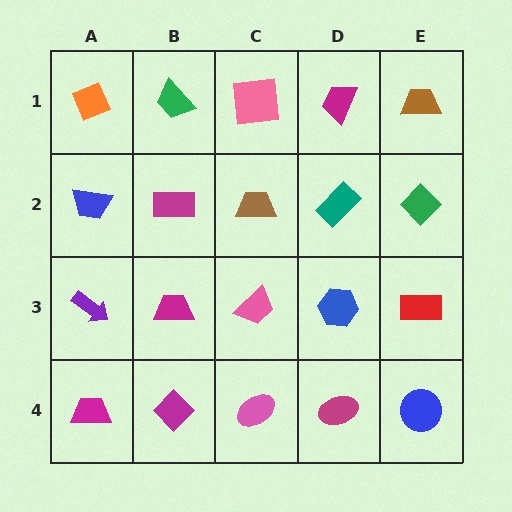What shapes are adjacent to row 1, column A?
A blue trapezoid (row 2, column A), a green trapezoid (row 1, column B).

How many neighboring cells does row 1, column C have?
3.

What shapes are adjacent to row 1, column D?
A teal rectangle (row 2, column D), a pink square (row 1, column C), a brown trapezoid (row 1, column E).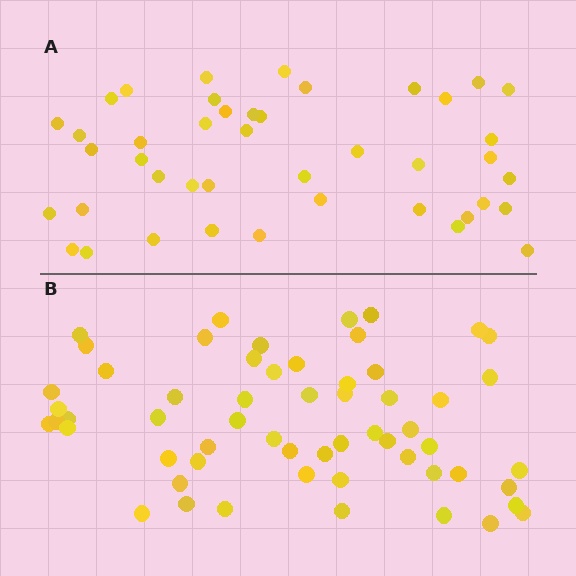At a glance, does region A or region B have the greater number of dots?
Region B (the bottom region) has more dots.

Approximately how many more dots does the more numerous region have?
Region B has approximately 15 more dots than region A.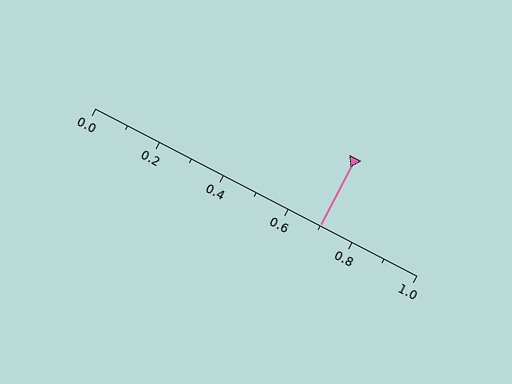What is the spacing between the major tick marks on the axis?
The major ticks are spaced 0.2 apart.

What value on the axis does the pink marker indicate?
The marker indicates approximately 0.7.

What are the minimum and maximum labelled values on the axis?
The axis runs from 0.0 to 1.0.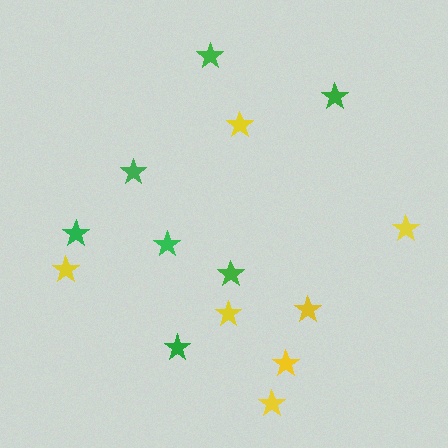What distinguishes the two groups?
There are 2 groups: one group of yellow stars (7) and one group of green stars (7).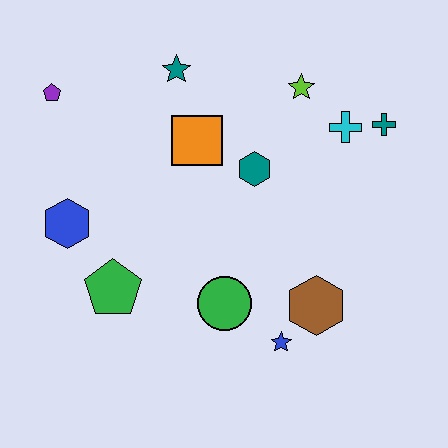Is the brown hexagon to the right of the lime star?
Yes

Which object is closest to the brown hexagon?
The blue star is closest to the brown hexagon.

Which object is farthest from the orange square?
The blue star is farthest from the orange square.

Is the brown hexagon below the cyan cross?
Yes